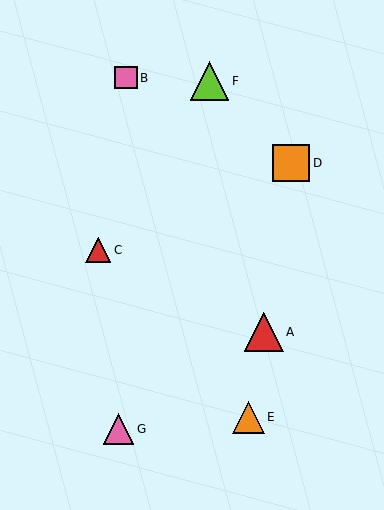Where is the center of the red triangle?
The center of the red triangle is at (264, 332).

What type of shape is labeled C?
Shape C is a red triangle.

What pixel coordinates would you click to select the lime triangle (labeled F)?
Click at (210, 81) to select the lime triangle F.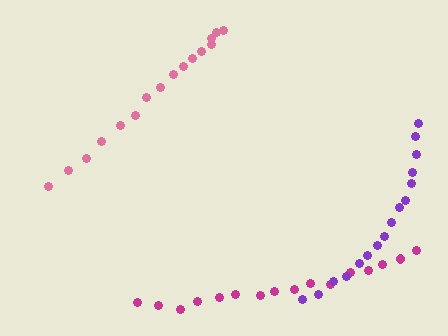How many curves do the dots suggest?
There are 3 distinct paths.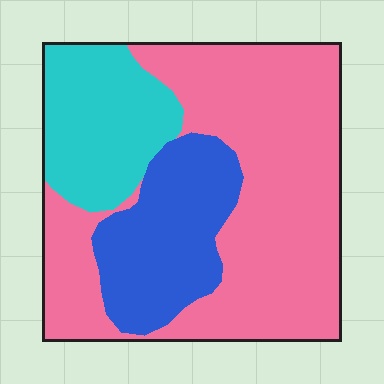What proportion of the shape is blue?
Blue takes up between a sixth and a third of the shape.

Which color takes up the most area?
Pink, at roughly 60%.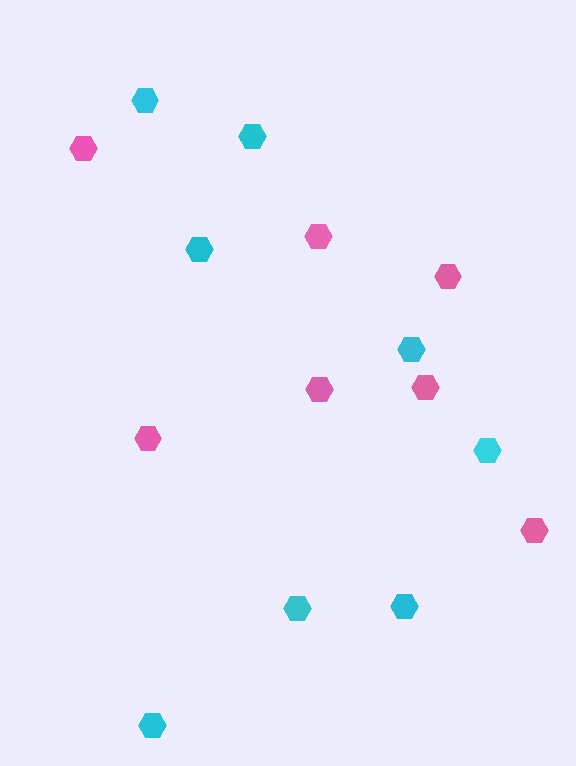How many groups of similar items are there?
There are 2 groups: one group of pink hexagons (7) and one group of cyan hexagons (8).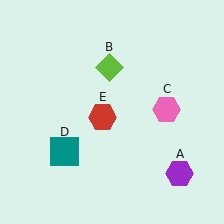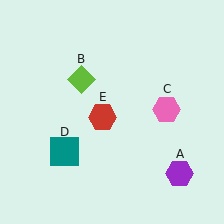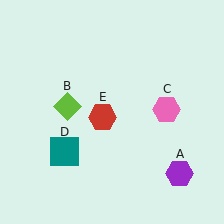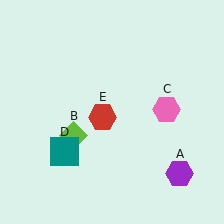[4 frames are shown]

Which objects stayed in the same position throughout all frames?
Purple hexagon (object A) and pink hexagon (object C) and teal square (object D) and red hexagon (object E) remained stationary.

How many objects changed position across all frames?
1 object changed position: lime diamond (object B).